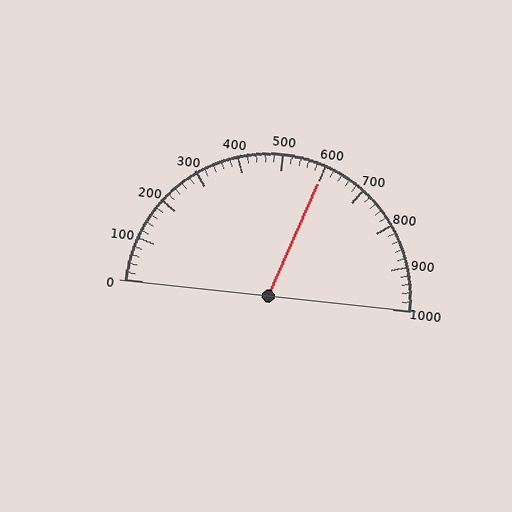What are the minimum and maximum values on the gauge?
The gauge ranges from 0 to 1000.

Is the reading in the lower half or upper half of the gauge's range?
The reading is in the upper half of the range (0 to 1000).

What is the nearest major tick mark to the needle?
The nearest major tick mark is 600.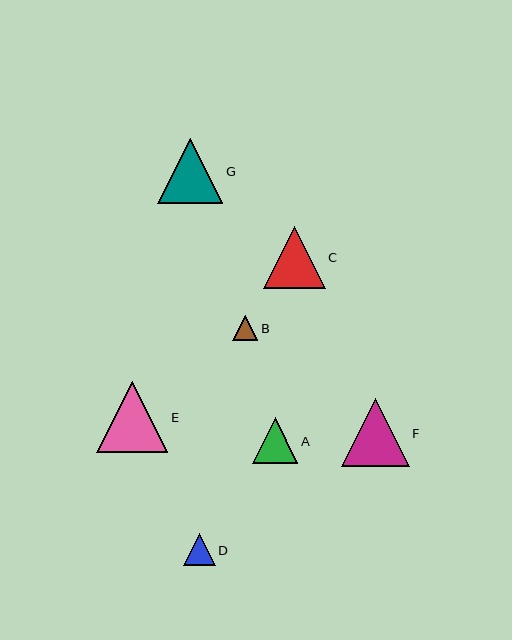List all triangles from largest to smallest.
From largest to smallest: E, F, G, C, A, D, B.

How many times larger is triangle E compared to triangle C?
Triangle E is approximately 1.1 times the size of triangle C.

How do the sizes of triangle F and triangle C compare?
Triangle F and triangle C are approximately the same size.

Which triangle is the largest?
Triangle E is the largest with a size of approximately 71 pixels.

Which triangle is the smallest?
Triangle B is the smallest with a size of approximately 25 pixels.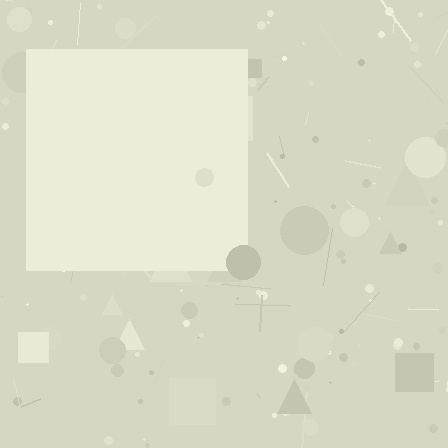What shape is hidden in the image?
A square is hidden in the image.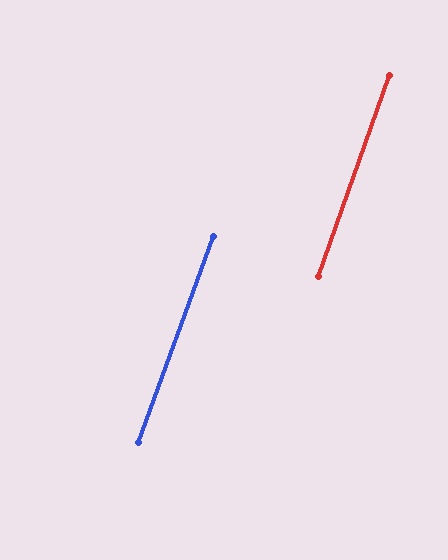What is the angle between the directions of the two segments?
Approximately 1 degree.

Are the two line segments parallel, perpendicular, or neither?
Parallel — their directions differ by only 0.6°.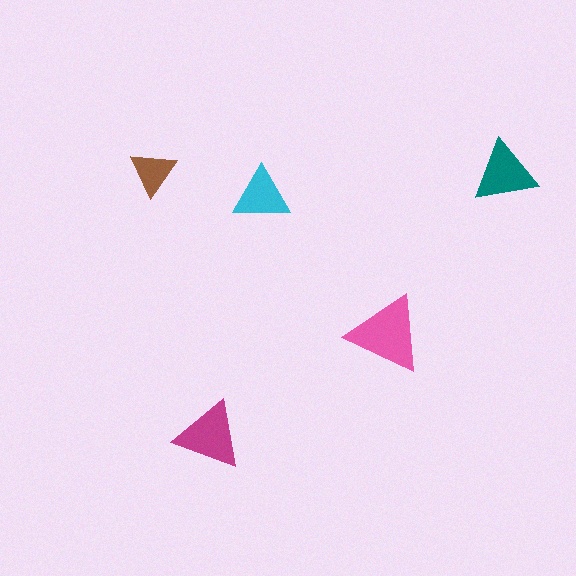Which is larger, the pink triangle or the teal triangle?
The pink one.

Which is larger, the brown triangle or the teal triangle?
The teal one.